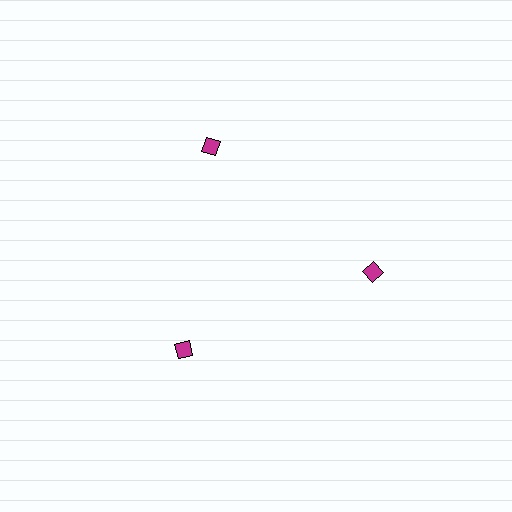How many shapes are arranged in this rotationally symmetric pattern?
There are 3 shapes, arranged in 3 groups of 1.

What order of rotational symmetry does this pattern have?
This pattern has 3-fold rotational symmetry.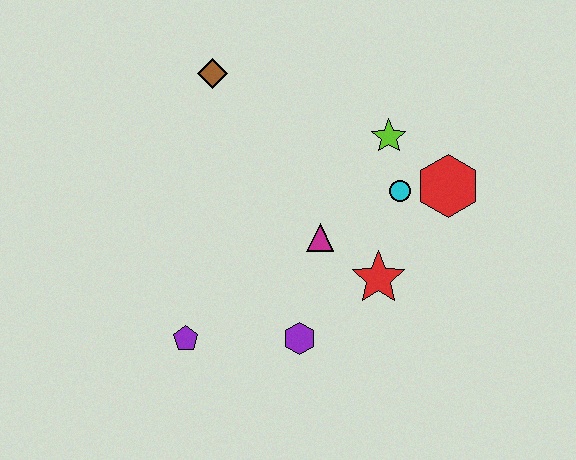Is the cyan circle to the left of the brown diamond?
No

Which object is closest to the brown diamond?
The lime star is closest to the brown diamond.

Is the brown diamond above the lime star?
Yes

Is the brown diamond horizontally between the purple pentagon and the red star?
Yes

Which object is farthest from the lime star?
The purple pentagon is farthest from the lime star.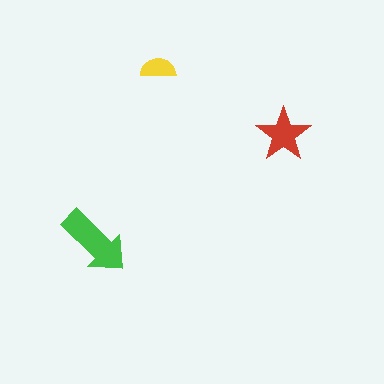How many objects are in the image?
There are 3 objects in the image.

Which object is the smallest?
The yellow semicircle.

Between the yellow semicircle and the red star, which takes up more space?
The red star.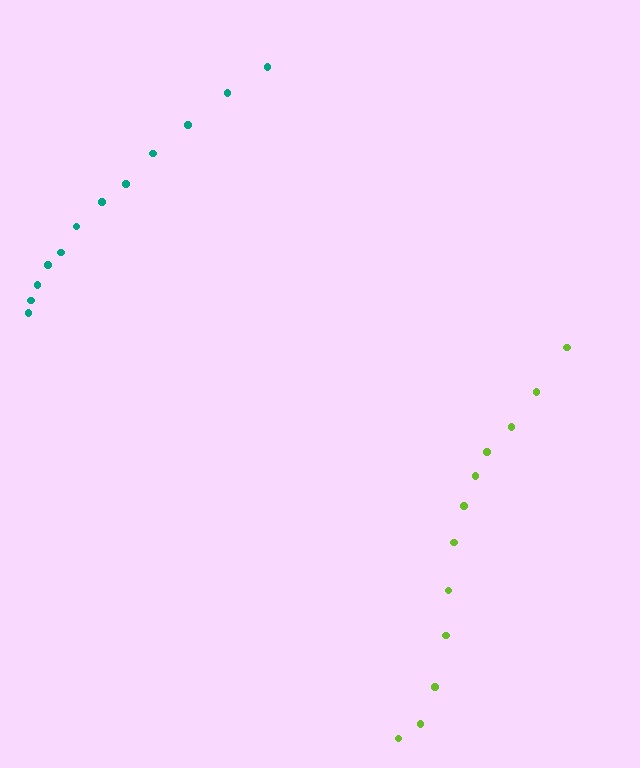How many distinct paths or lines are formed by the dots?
There are 2 distinct paths.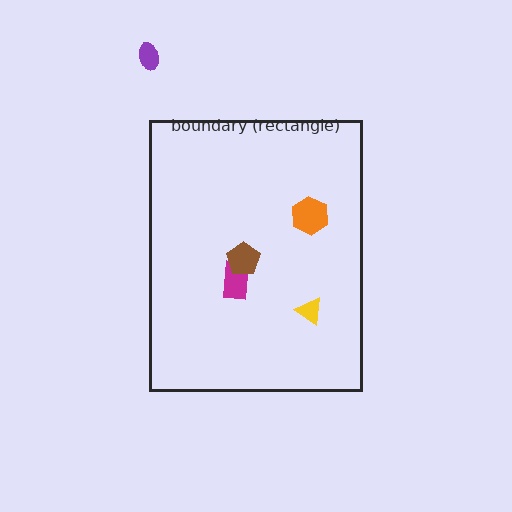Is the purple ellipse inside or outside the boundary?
Outside.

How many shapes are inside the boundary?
4 inside, 1 outside.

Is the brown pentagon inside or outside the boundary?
Inside.